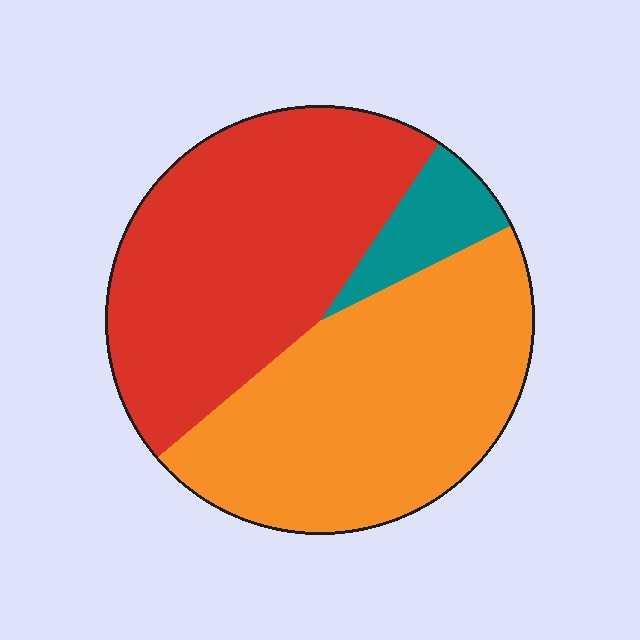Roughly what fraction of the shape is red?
Red covers 46% of the shape.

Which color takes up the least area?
Teal, at roughly 10%.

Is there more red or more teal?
Red.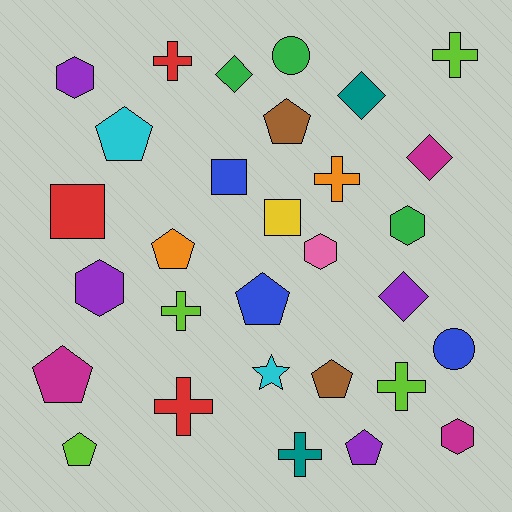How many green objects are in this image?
There are 3 green objects.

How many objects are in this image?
There are 30 objects.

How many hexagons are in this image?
There are 5 hexagons.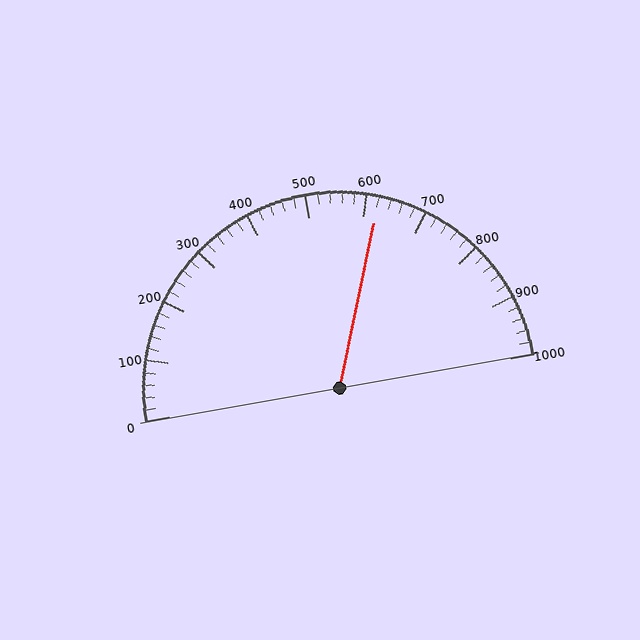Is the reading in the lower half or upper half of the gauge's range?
The reading is in the upper half of the range (0 to 1000).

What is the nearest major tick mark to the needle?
The nearest major tick mark is 600.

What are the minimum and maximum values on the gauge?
The gauge ranges from 0 to 1000.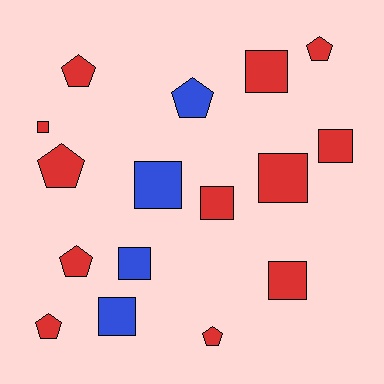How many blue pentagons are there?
There is 1 blue pentagon.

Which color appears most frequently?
Red, with 12 objects.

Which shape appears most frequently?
Square, with 9 objects.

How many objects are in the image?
There are 16 objects.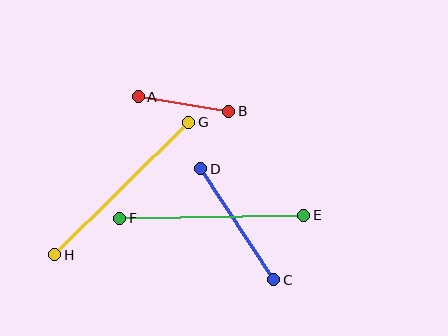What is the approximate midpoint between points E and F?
The midpoint is at approximately (212, 217) pixels.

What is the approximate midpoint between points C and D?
The midpoint is at approximately (237, 224) pixels.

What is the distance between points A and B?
The distance is approximately 91 pixels.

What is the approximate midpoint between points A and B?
The midpoint is at approximately (183, 104) pixels.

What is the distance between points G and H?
The distance is approximately 189 pixels.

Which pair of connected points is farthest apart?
Points G and H are farthest apart.